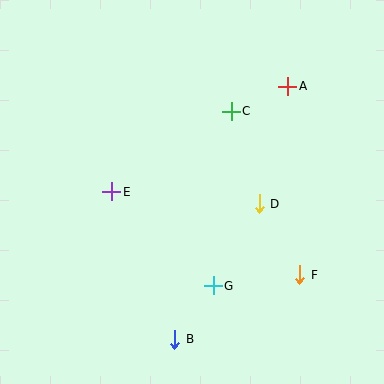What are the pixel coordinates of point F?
Point F is at (300, 275).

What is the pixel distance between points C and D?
The distance between C and D is 97 pixels.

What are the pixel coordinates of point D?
Point D is at (259, 204).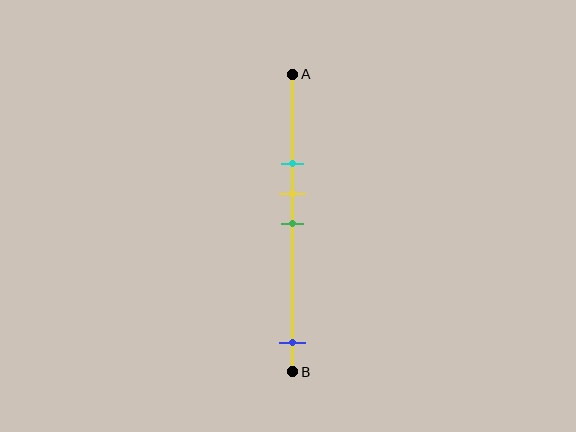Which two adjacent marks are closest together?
The yellow and green marks are the closest adjacent pair.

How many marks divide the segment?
There are 4 marks dividing the segment.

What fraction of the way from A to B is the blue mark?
The blue mark is approximately 90% (0.9) of the way from A to B.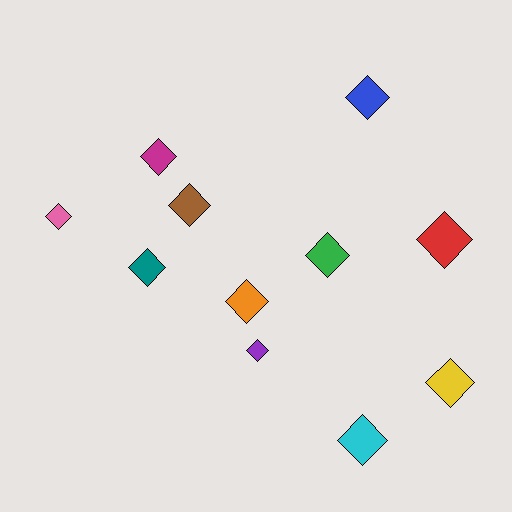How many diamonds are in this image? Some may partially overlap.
There are 11 diamonds.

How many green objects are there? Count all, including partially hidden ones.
There is 1 green object.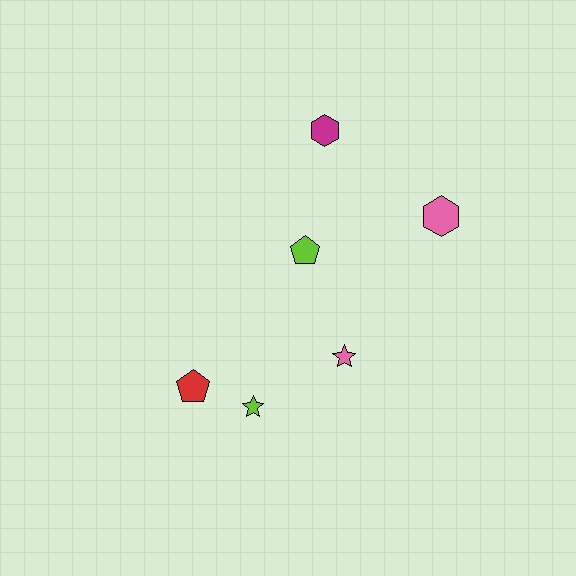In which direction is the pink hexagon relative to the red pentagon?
The pink hexagon is to the right of the red pentagon.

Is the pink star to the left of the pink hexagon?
Yes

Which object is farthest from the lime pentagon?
The red pentagon is farthest from the lime pentagon.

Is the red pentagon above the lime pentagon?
No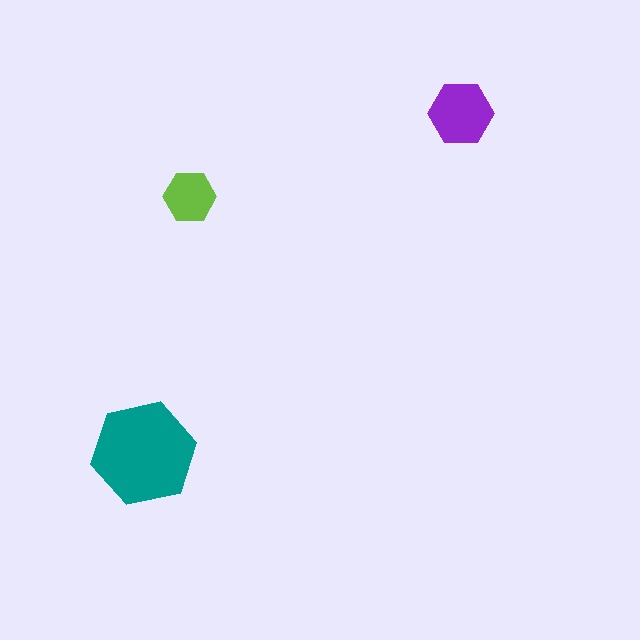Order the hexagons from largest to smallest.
the teal one, the purple one, the lime one.